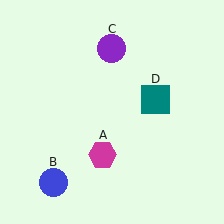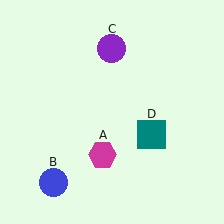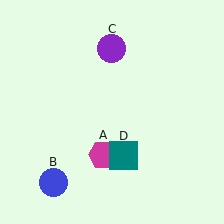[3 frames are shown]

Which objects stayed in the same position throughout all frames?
Magenta hexagon (object A) and blue circle (object B) and purple circle (object C) remained stationary.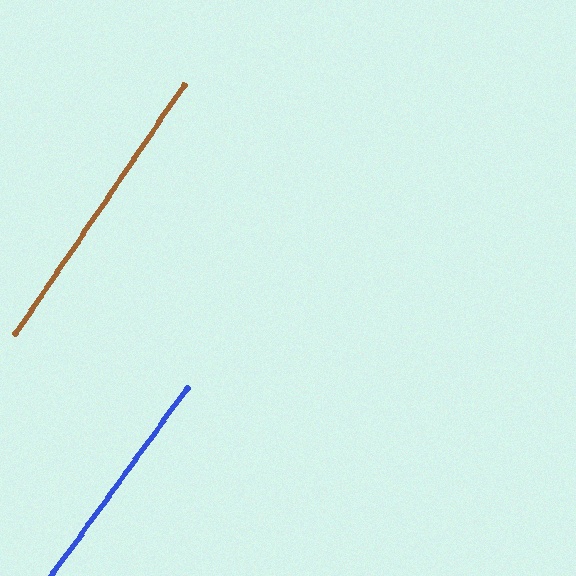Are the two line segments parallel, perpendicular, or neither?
Parallel — their directions differ by only 1.9°.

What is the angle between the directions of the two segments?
Approximately 2 degrees.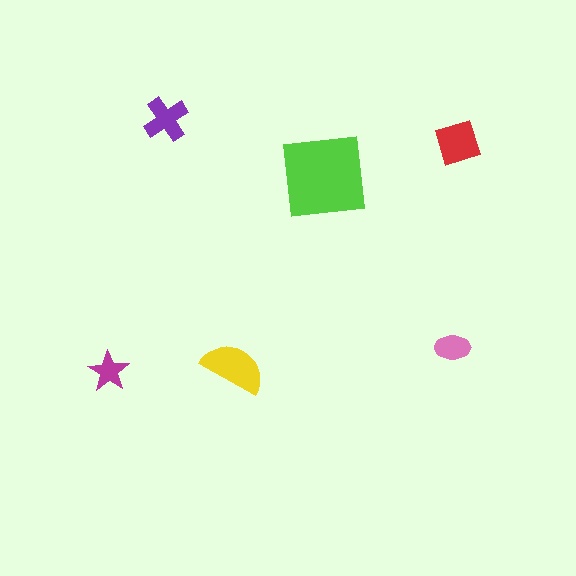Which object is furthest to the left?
The magenta star is leftmost.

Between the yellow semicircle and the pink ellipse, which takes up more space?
The yellow semicircle.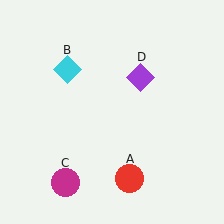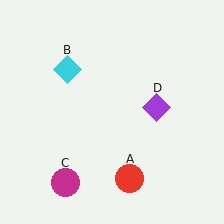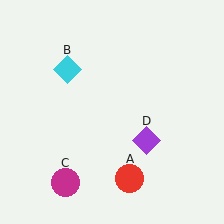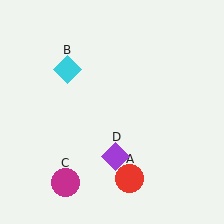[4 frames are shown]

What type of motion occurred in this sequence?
The purple diamond (object D) rotated clockwise around the center of the scene.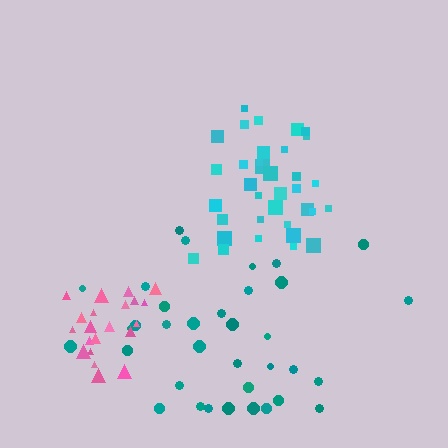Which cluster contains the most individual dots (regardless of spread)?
Teal (35).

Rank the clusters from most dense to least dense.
pink, cyan, teal.